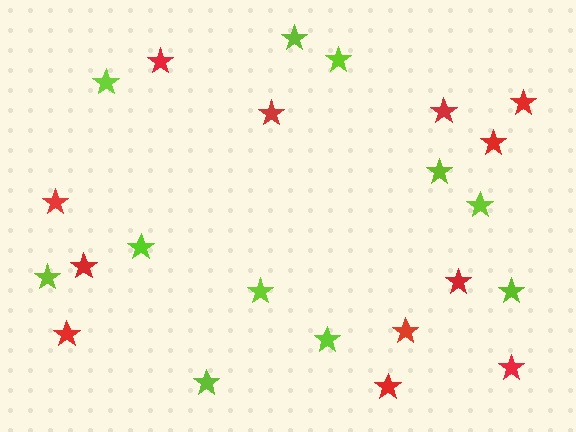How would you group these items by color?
There are 2 groups: one group of lime stars (11) and one group of red stars (12).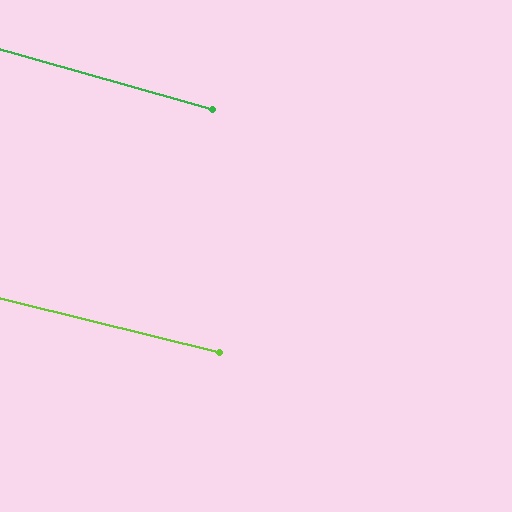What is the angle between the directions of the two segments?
Approximately 2 degrees.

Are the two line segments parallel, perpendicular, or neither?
Parallel — their directions differ by only 1.9°.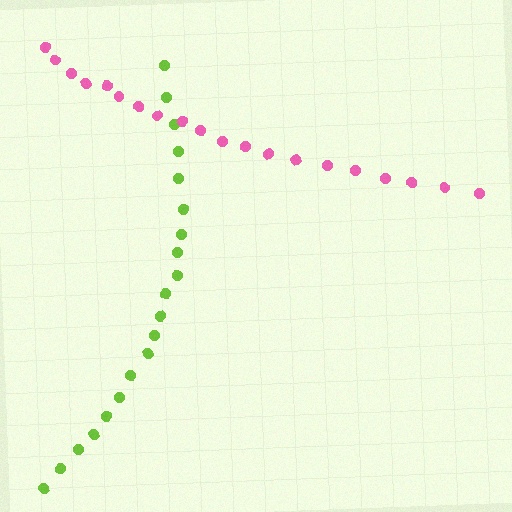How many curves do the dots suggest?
There are 2 distinct paths.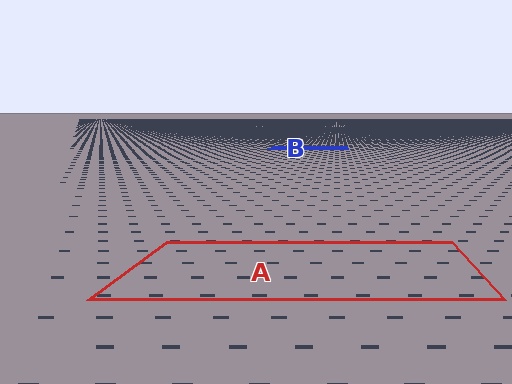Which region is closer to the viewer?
Region A is closer. The texture elements there are larger and more spread out.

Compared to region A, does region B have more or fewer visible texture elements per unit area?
Region B has more texture elements per unit area — they are packed more densely because it is farther away.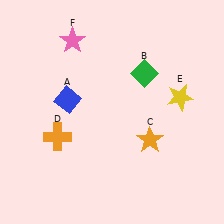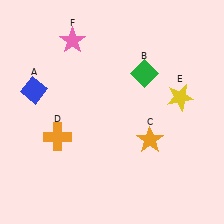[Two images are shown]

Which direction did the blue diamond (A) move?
The blue diamond (A) moved left.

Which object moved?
The blue diamond (A) moved left.